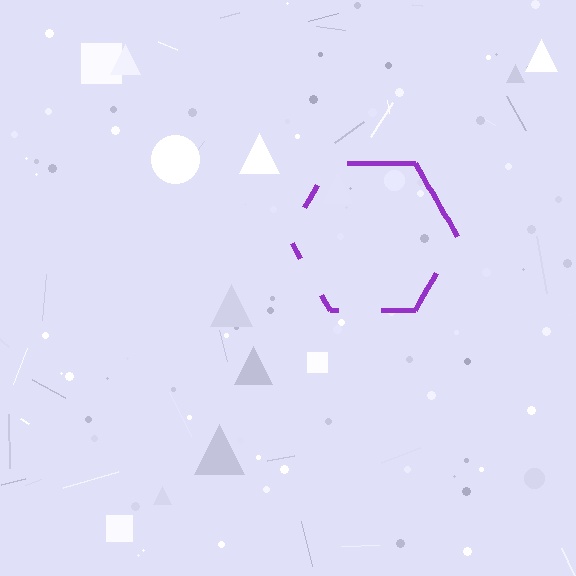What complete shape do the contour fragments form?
The contour fragments form a hexagon.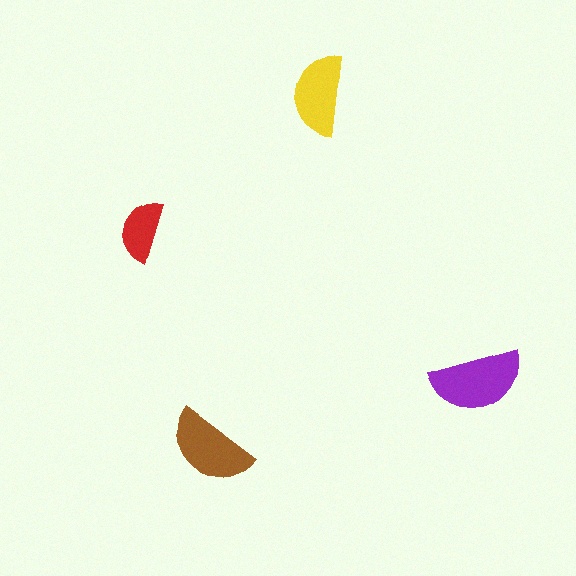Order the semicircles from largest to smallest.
the purple one, the brown one, the yellow one, the red one.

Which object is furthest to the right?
The purple semicircle is rightmost.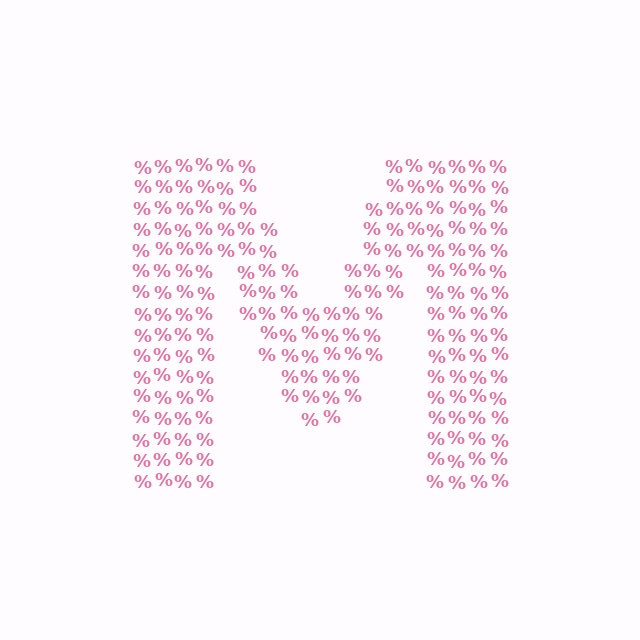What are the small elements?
The small elements are percent signs.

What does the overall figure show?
The overall figure shows the letter M.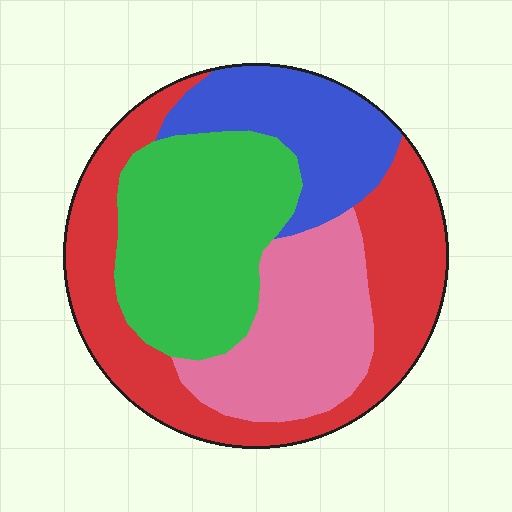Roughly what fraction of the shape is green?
Green covers around 30% of the shape.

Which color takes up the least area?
Blue, at roughly 15%.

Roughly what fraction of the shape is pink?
Pink takes up about one fifth (1/5) of the shape.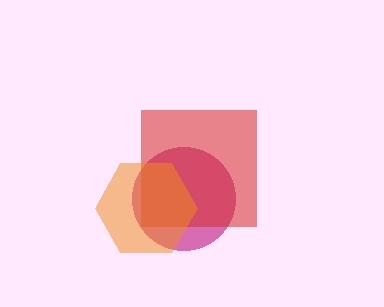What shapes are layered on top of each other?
The layered shapes are: a magenta circle, a red square, an orange hexagon.